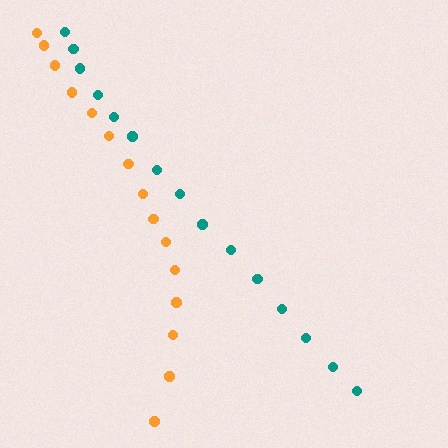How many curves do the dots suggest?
There are 2 distinct paths.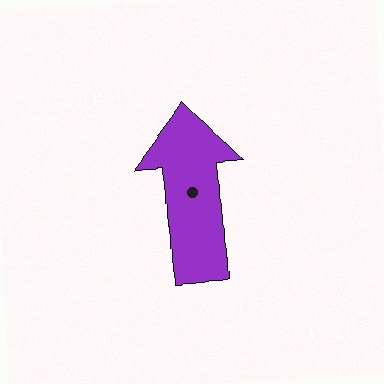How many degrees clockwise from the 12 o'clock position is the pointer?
Approximately 356 degrees.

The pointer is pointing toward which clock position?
Roughly 12 o'clock.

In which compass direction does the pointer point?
North.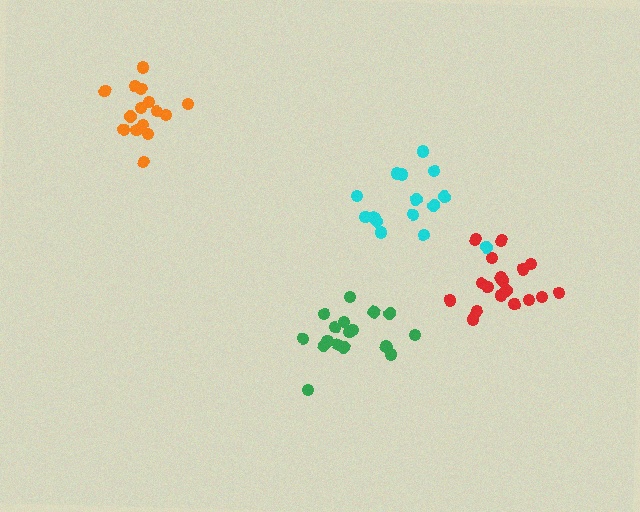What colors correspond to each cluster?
The clusters are colored: green, red, orange, cyan.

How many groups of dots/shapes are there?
There are 4 groups.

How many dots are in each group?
Group 1: 18 dots, Group 2: 18 dots, Group 3: 15 dots, Group 4: 15 dots (66 total).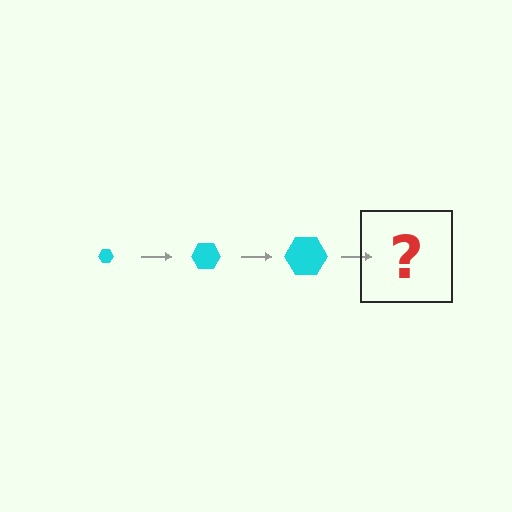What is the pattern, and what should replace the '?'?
The pattern is that the hexagon gets progressively larger each step. The '?' should be a cyan hexagon, larger than the previous one.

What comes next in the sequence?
The next element should be a cyan hexagon, larger than the previous one.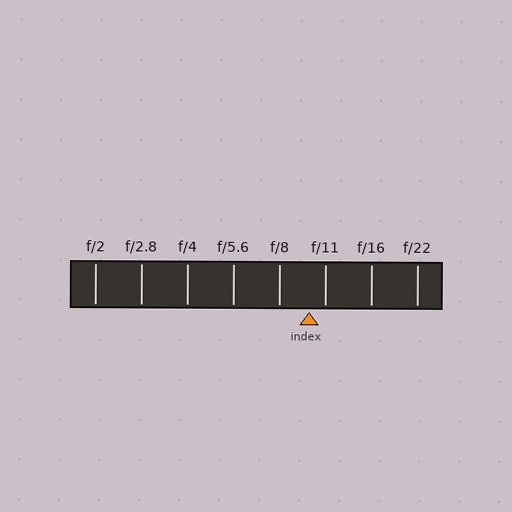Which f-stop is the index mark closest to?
The index mark is closest to f/11.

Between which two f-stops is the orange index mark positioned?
The index mark is between f/8 and f/11.